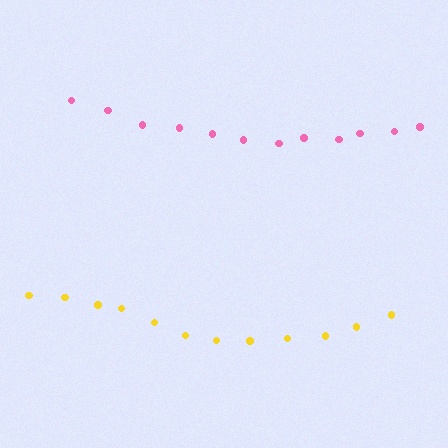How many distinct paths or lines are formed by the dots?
There are 2 distinct paths.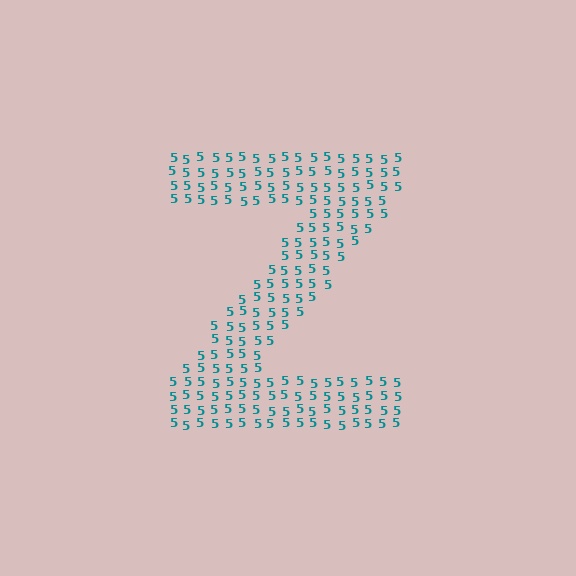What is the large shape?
The large shape is the letter Z.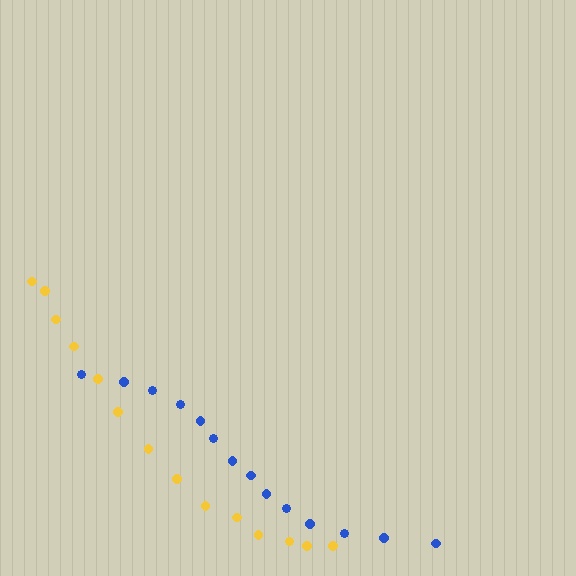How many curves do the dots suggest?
There are 2 distinct paths.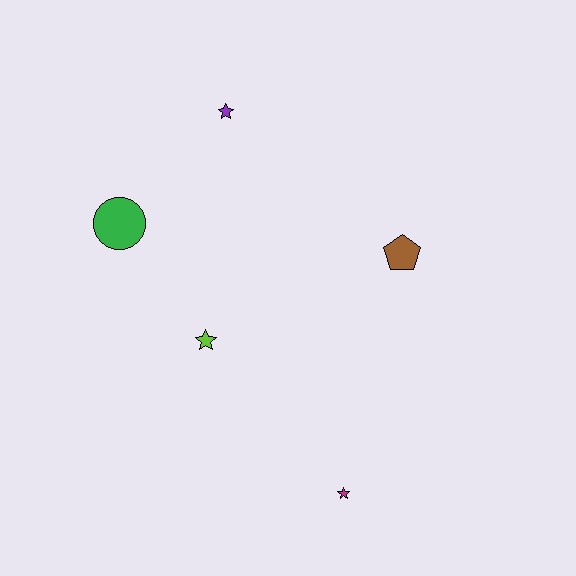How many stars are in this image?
There are 3 stars.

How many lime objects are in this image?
There is 1 lime object.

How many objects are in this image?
There are 5 objects.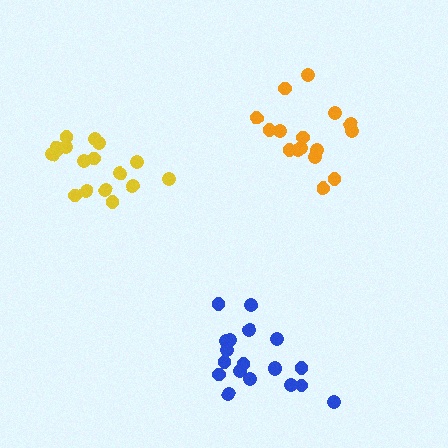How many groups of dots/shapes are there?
There are 3 groups.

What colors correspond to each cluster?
The clusters are colored: yellow, orange, blue.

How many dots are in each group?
Group 1: 18 dots, Group 2: 16 dots, Group 3: 19 dots (53 total).